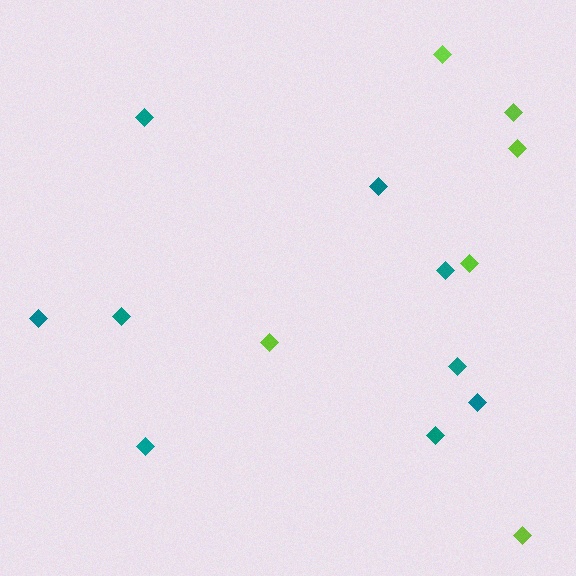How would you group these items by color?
There are 2 groups: one group of lime diamonds (6) and one group of teal diamonds (9).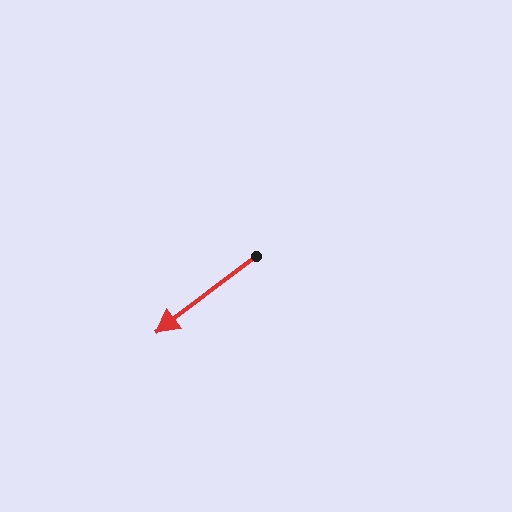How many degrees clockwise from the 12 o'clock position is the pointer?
Approximately 233 degrees.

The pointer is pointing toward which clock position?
Roughly 8 o'clock.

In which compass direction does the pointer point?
Southwest.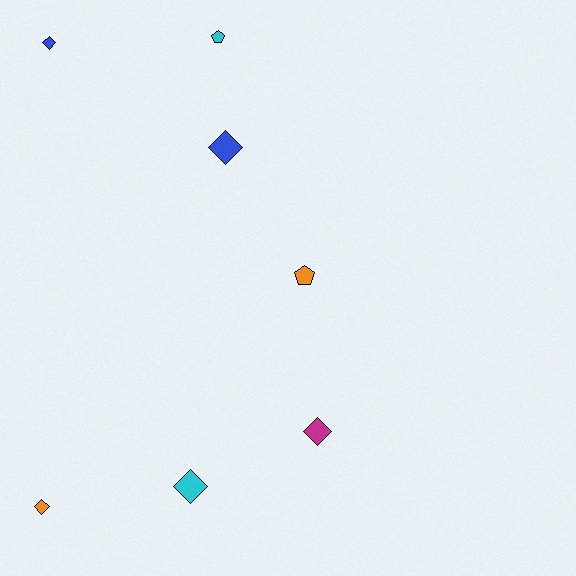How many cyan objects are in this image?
There are 2 cyan objects.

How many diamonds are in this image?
There are 5 diamonds.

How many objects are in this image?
There are 7 objects.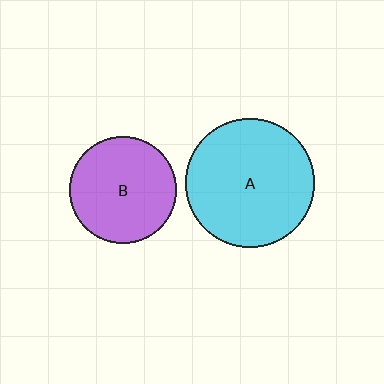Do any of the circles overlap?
No, none of the circles overlap.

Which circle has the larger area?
Circle A (cyan).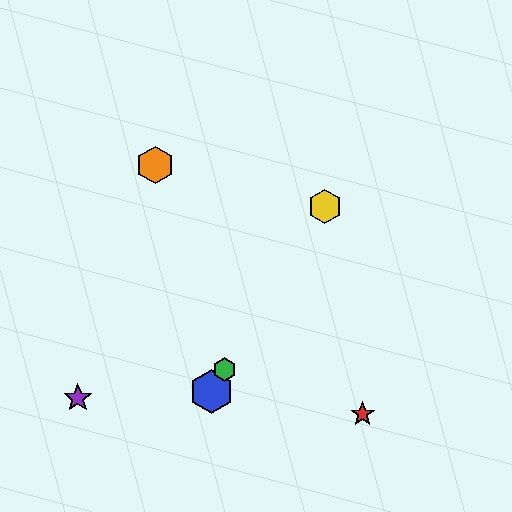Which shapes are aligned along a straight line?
The blue hexagon, the green hexagon, the yellow hexagon are aligned along a straight line.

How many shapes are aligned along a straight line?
3 shapes (the blue hexagon, the green hexagon, the yellow hexagon) are aligned along a straight line.